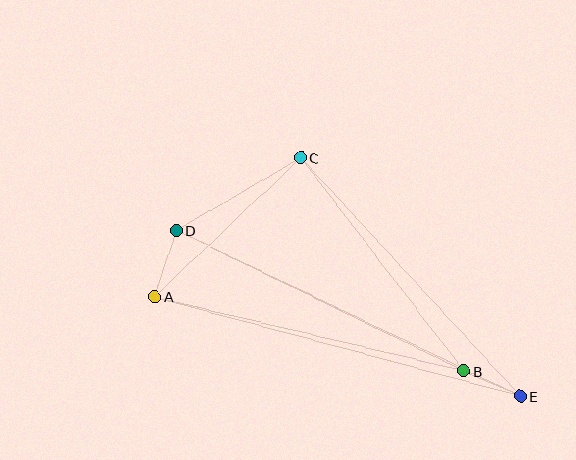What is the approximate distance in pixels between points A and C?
The distance between A and C is approximately 202 pixels.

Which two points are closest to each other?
Points B and E are closest to each other.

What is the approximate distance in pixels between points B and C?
The distance between B and C is approximately 269 pixels.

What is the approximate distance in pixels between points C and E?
The distance between C and E is approximately 324 pixels.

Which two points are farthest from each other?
Points D and E are farthest from each other.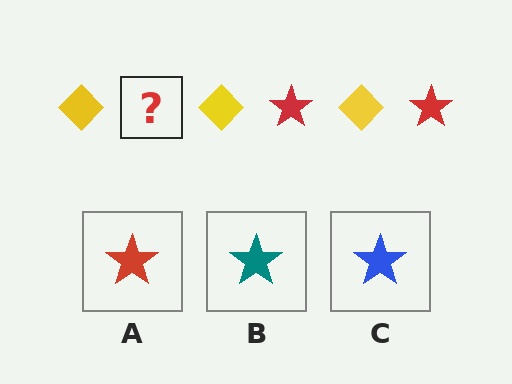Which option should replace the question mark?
Option A.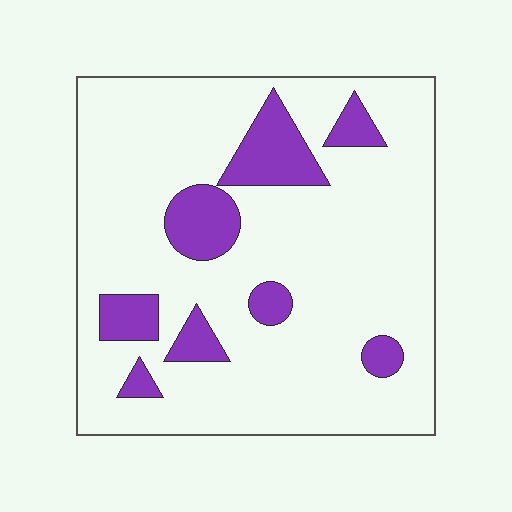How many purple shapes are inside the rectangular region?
8.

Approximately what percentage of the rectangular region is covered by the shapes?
Approximately 15%.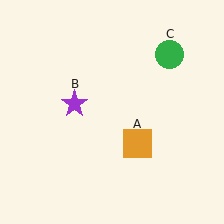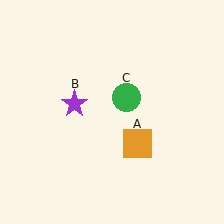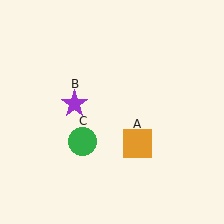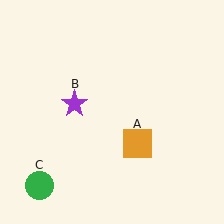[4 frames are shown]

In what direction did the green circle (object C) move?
The green circle (object C) moved down and to the left.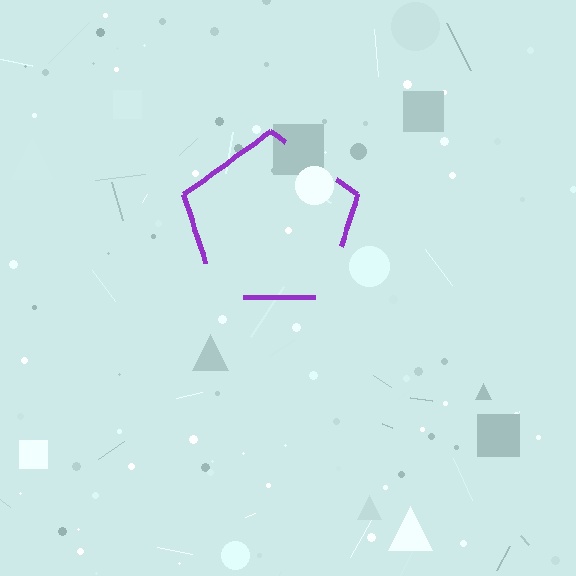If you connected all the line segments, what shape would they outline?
They would outline a pentagon.